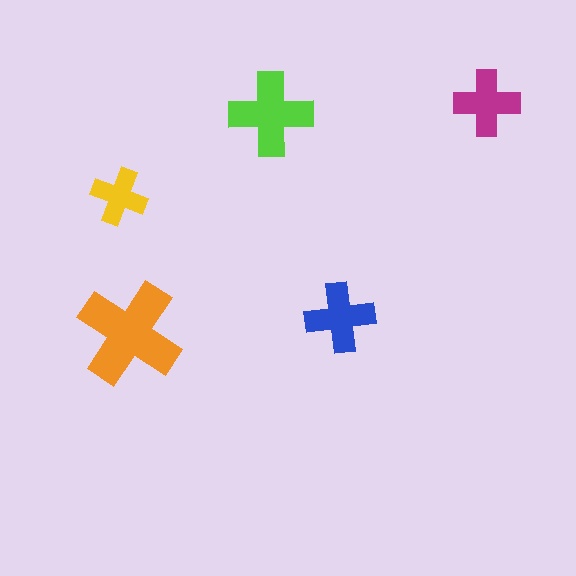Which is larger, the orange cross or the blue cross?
The orange one.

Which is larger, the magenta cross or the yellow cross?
The magenta one.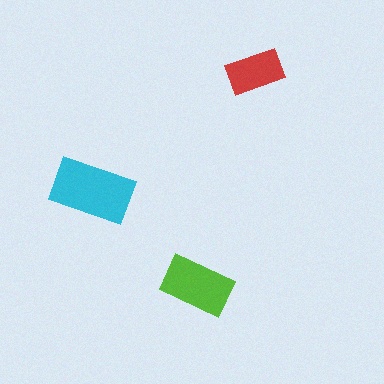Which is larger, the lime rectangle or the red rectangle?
The lime one.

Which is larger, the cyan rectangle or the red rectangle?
The cyan one.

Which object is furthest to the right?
The red rectangle is rightmost.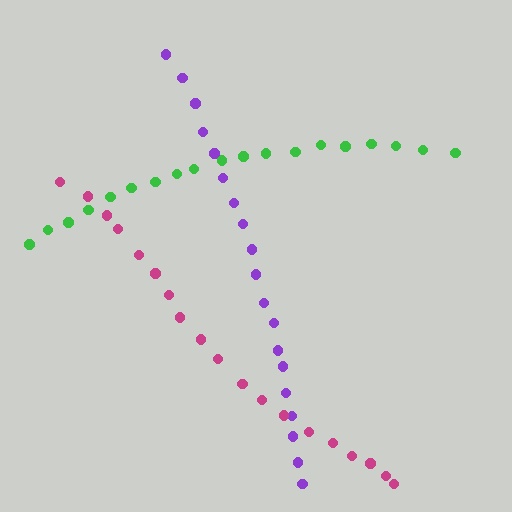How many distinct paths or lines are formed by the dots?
There are 3 distinct paths.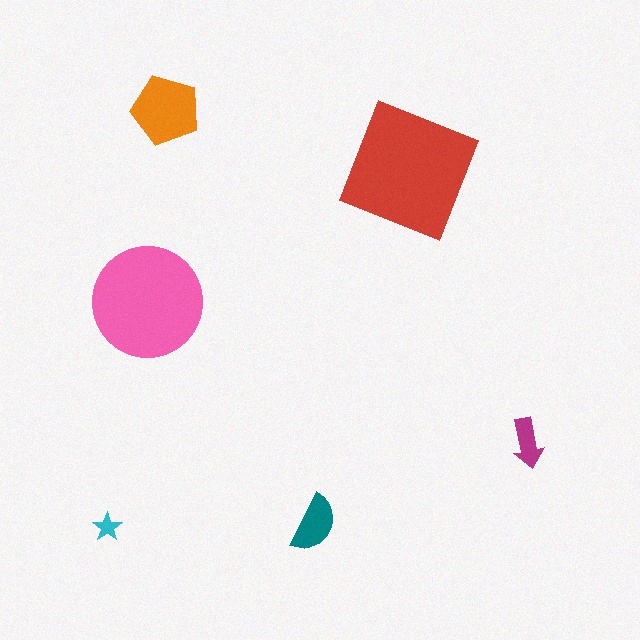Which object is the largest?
The red square.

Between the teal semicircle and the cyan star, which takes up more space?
The teal semicircle.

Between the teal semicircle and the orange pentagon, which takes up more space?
The orange pentagon.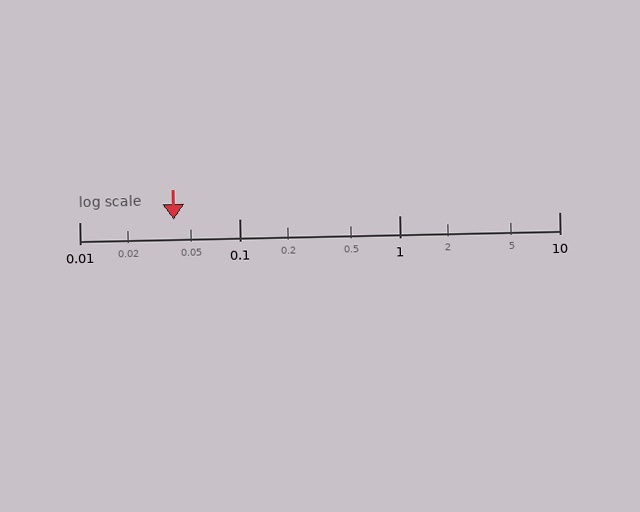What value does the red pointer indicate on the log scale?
The pointer indicates approximately 0.039.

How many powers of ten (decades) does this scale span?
The scale spans 3 decades, from 0.01 to 10.